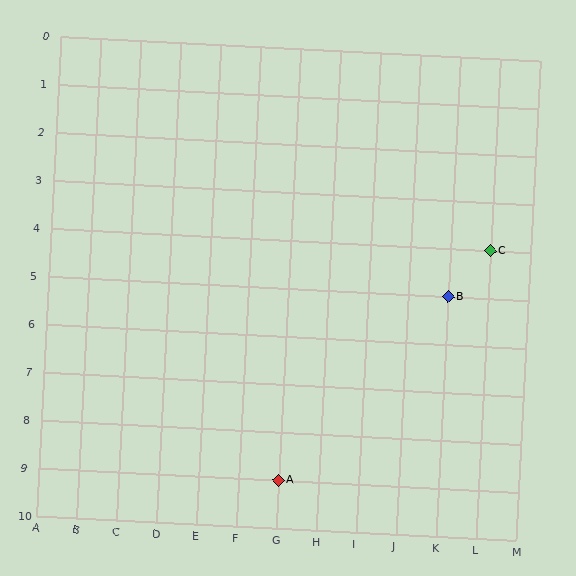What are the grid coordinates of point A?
Point A is at grid coordinates (G, 9).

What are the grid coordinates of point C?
Point C is at grid coordinates (L, 4).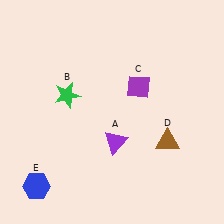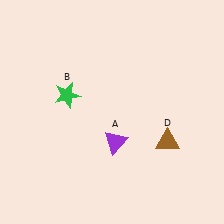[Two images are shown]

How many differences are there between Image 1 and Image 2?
There are 2 differences between the two images.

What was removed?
The purple diamond (C), the blue hexagon (E) were removed in Image 2.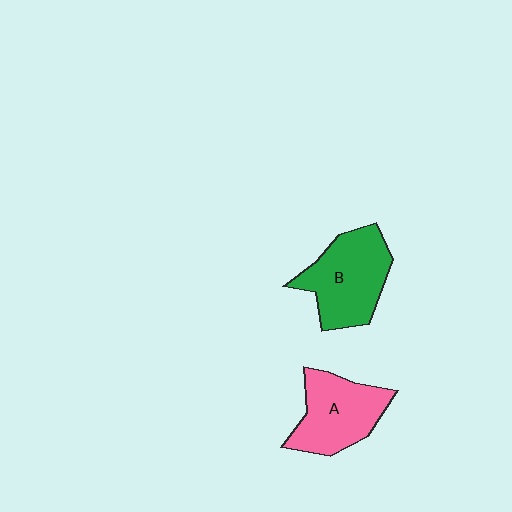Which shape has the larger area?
Shape B (green).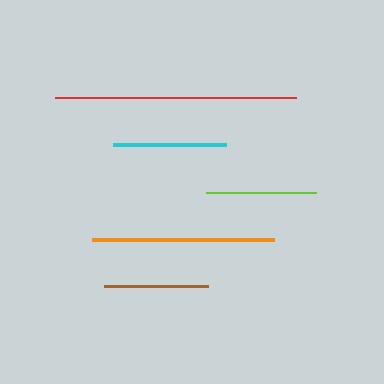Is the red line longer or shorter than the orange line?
The red line is longer than the orange line.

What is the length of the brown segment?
The brown segment is approximately 104 pixels long.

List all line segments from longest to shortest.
From longest to shortest: red, orange, cyan, lime, brown.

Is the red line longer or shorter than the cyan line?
The red line is longer than the cyan line.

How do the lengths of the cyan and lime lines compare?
The cyan and lime lines are approximately the same length.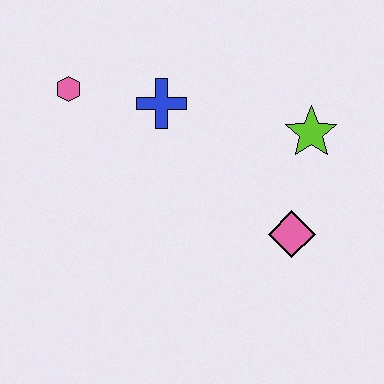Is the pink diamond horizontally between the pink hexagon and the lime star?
Yes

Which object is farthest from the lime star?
The pink hexagon is farthest from the lime star.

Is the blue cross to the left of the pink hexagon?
No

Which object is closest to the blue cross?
The pink hexagon is closest to the blue cross.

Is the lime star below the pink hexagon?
Yes